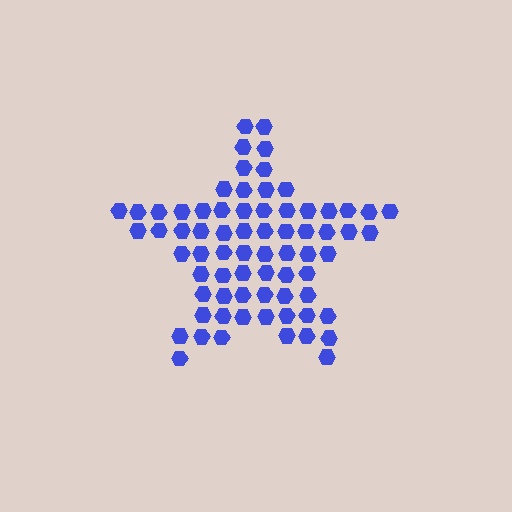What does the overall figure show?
The overall figure shows a star.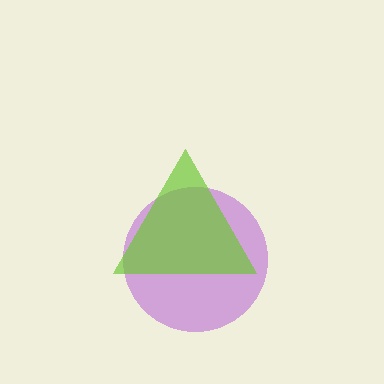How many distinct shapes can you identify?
There are 2 distinct shapes: a purple circle, a lime triangle.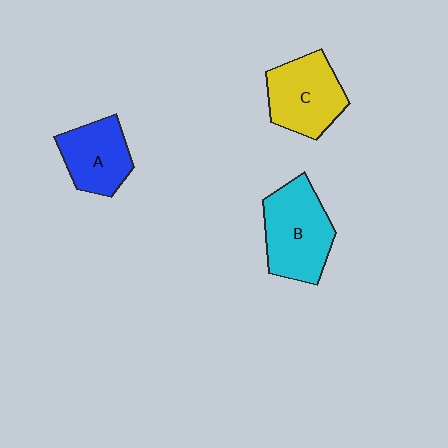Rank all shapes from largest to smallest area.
From largest to smallest: B (cyan), C (yellow), A (blue).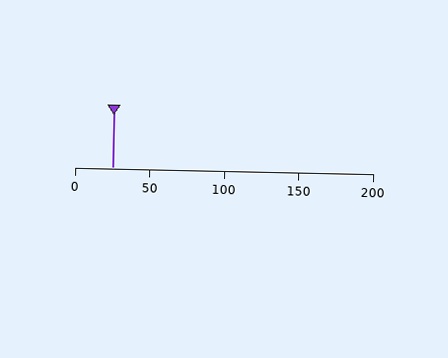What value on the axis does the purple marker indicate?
The marker indicates approximately 25.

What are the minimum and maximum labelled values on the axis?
The axis runs from 0 to 200.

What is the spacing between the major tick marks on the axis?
The major ticks are spaced 50 apart.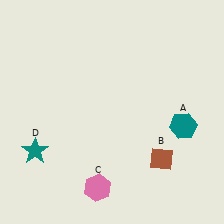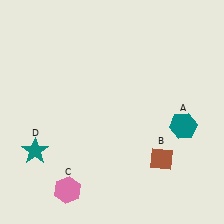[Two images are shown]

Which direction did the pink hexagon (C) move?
The pink hexagon (C) moved left.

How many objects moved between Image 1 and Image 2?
1 object moved between the two images.